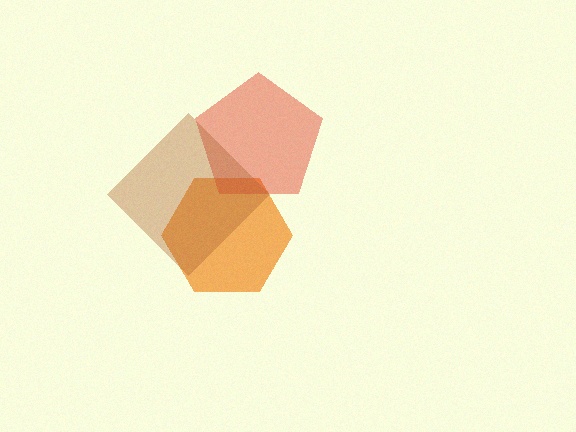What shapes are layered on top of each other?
The layered shapes are: an orange hexagon, a red pentagon, a brown diamond.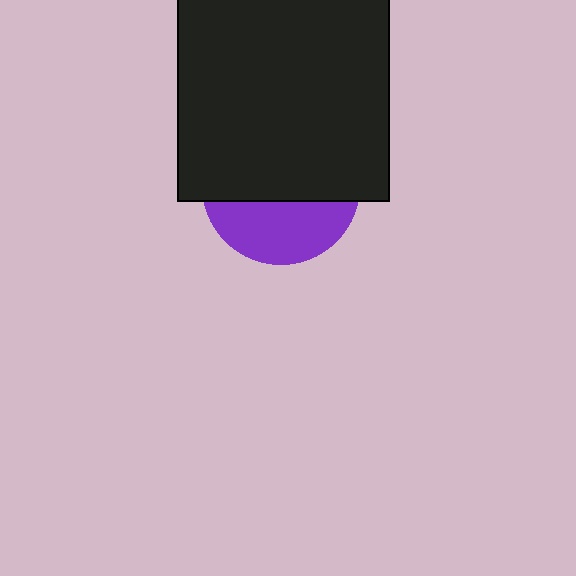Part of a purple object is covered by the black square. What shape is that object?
It is a circle.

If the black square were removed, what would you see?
You would see the complete purple circle.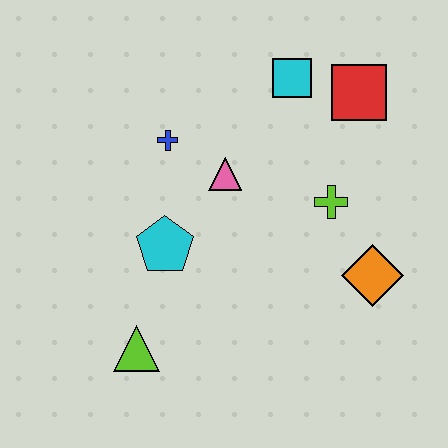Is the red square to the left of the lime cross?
No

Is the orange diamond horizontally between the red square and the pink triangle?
No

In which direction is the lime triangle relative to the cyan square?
The lime triangle is below the cyan square.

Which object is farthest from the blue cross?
The orange diamond is farthest from the blue cross.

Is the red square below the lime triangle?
No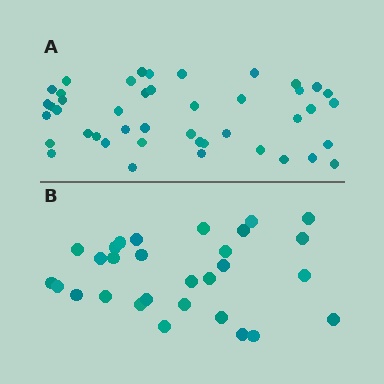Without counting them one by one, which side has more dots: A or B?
Region A (the top region) has more dots.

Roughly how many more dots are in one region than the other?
Region A has approximately 15 more dots than region B.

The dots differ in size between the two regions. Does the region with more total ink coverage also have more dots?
No. Region B has more total ink coverage because its dots are larger, but region A actually contains more individual dots. Total area can be misleading — the number of items is what matters here.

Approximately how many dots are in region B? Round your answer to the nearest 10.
About 30 dots. (The exact count is 29, which rounds to 30.)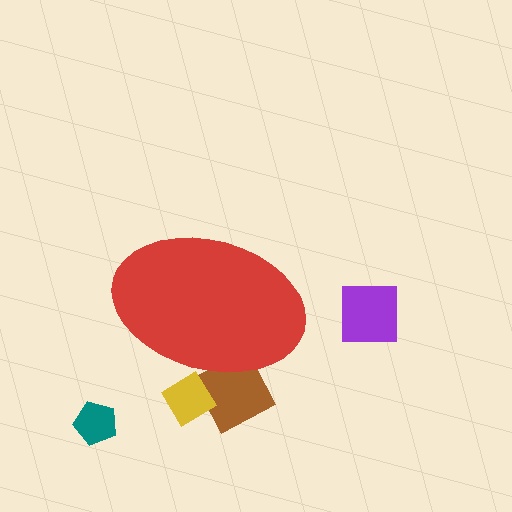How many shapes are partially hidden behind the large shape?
2 shapes are partially hidden.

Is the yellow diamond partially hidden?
Yes, the yellow diamond is partially hidden behind the red ellipse.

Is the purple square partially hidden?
No, the purple square is fully visible.